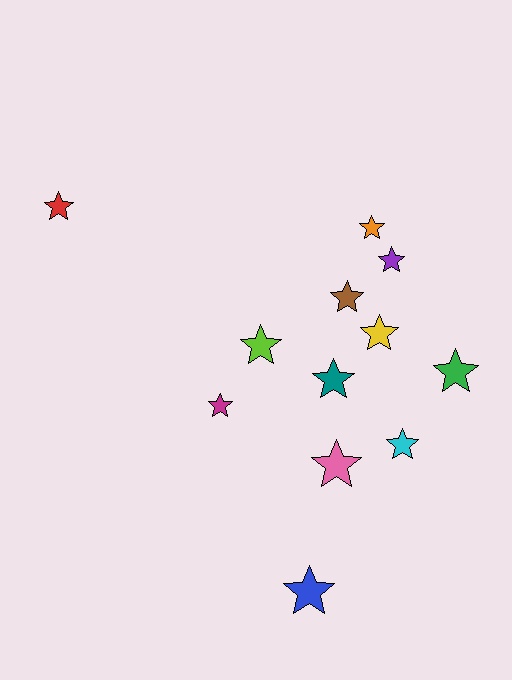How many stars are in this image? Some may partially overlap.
There are 12 stars.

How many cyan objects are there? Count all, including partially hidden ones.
There is 1 cyan object.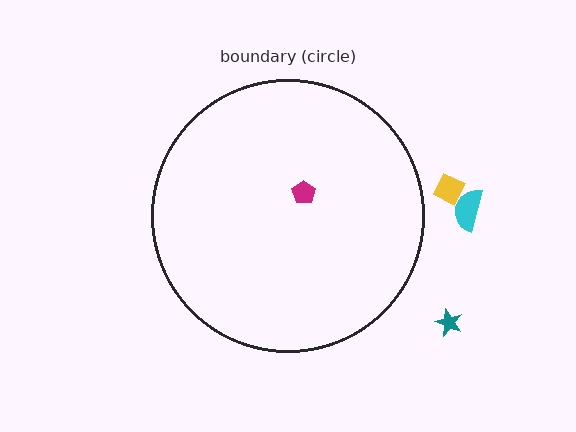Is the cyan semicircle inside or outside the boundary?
Outside.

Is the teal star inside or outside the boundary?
Outside.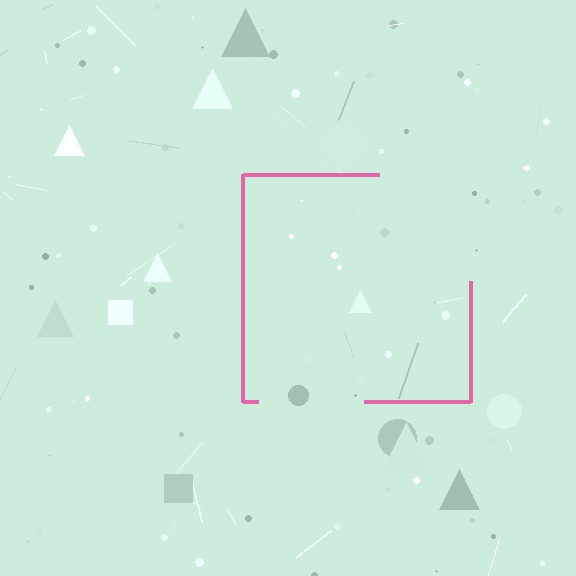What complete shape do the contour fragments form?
The contour fragments form a square.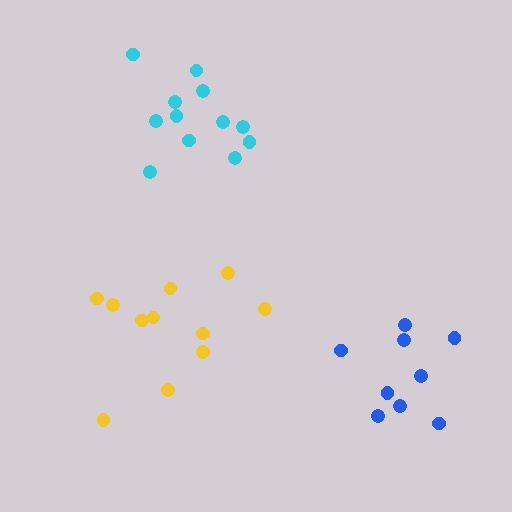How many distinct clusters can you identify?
There are 3 distinct clusters.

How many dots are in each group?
Group 1: 12 dots, Group 2: 9 dots, Group 3: 11 dots (32 total).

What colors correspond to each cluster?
The clusters are colored: cyan, blue, yellow.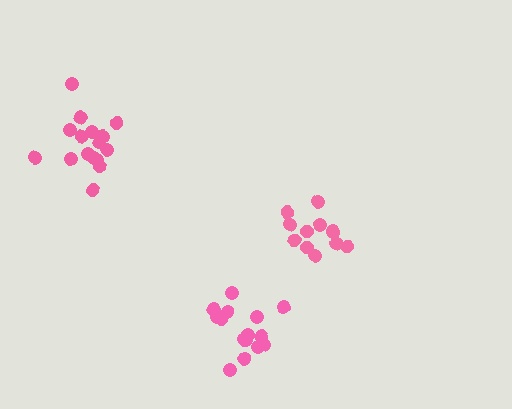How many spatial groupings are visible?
There are 3 spatial groupings.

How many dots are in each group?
Group 1: 12 dots, Group 2: 16 dots, Group 3: 16 dots (44 total).